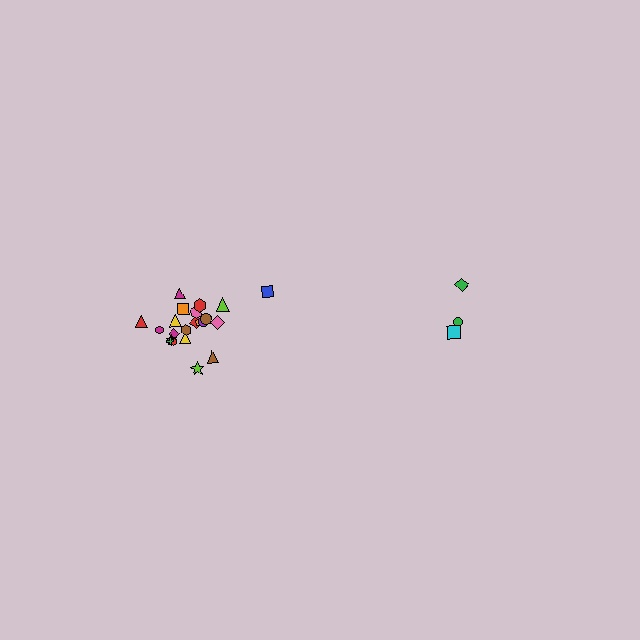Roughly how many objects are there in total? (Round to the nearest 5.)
Roughly 25 objects in total.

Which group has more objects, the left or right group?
The left group.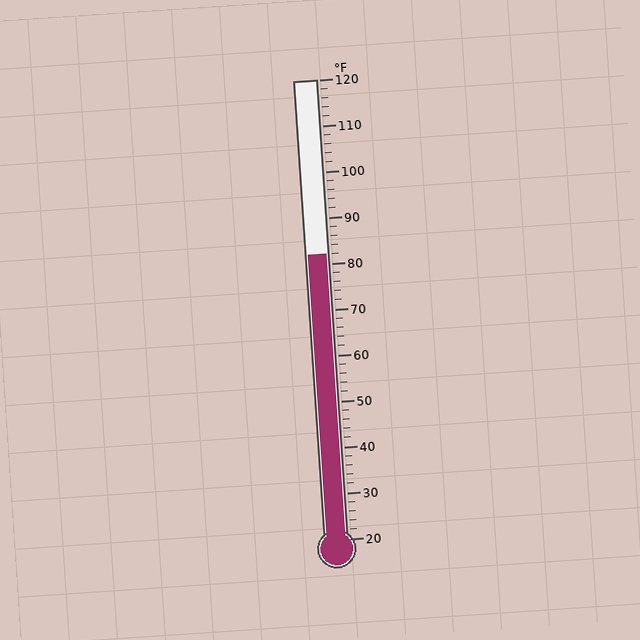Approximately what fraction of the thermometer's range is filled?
The thermometer is filled to approximately 60% of its range.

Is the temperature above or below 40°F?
The temperature is above 40°F.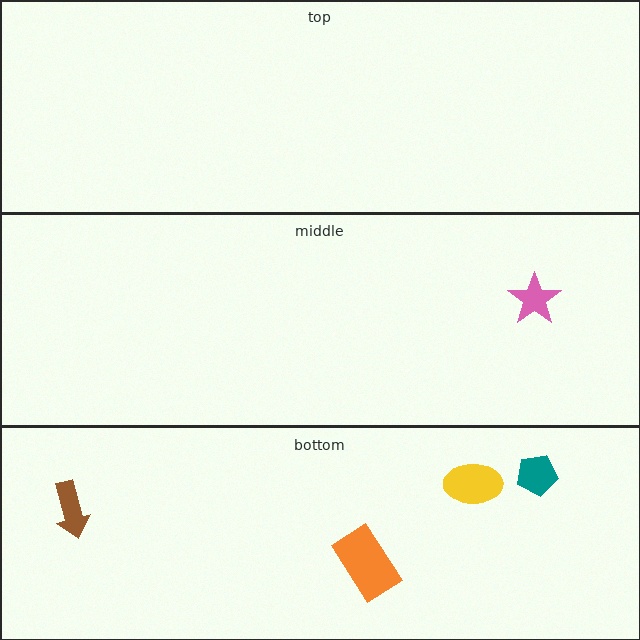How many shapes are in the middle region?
1.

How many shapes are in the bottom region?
4.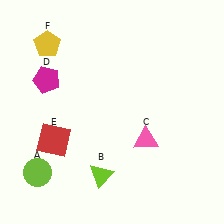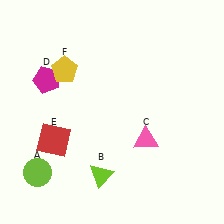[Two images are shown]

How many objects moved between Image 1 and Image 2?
1 object moved between the two images.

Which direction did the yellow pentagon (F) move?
The yellow pentagon (F) moved down.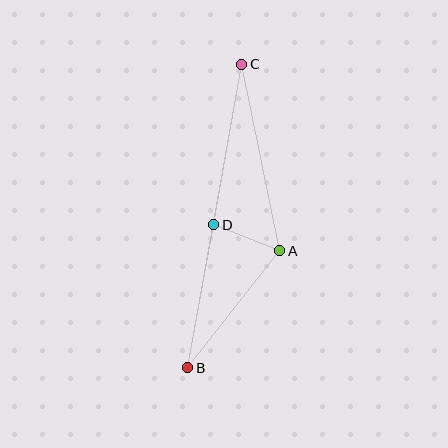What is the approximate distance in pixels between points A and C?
The distance between A and C is approximately 190 pixels.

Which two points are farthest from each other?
Points B and C are farthest from each other.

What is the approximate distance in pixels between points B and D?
The distance between B and D is approximately 146 pixels.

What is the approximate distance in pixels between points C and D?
The distance between C and D is approximately 163 pixels.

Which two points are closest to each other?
Points A and D are closest to each other.